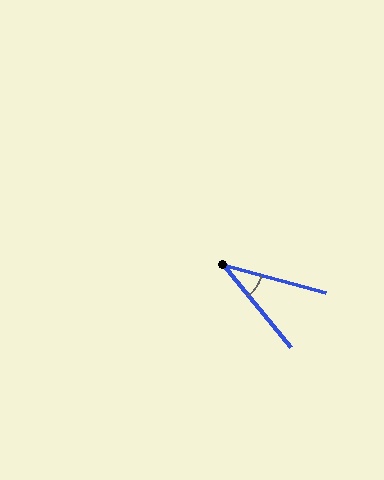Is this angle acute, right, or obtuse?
It is acute.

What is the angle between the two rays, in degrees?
Approximately 36 degrees.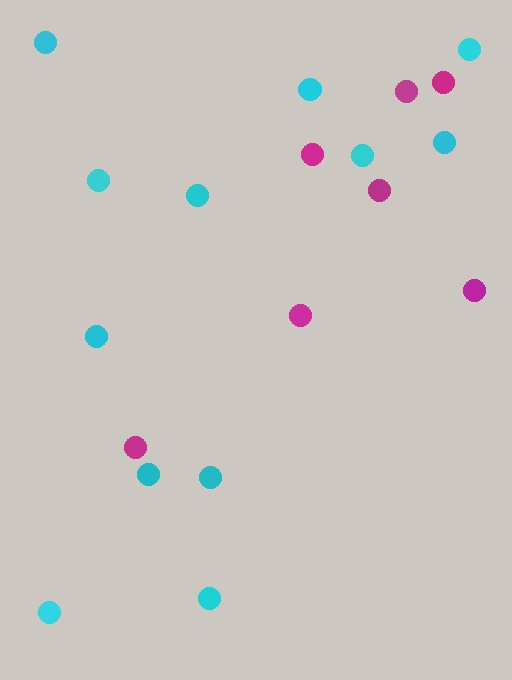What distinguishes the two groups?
There are 2 groups: one group of magenta circles (7) and one group of cyan circles (12).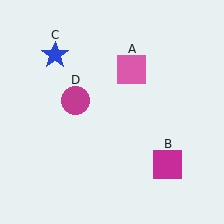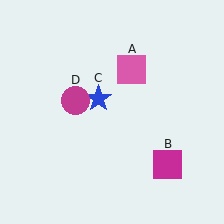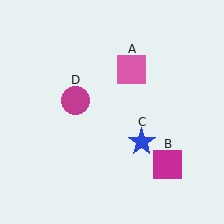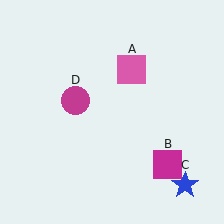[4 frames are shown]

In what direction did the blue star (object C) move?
The blue star (object C) moved down and to the right.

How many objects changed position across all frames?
1 object changed position: blue star (object C).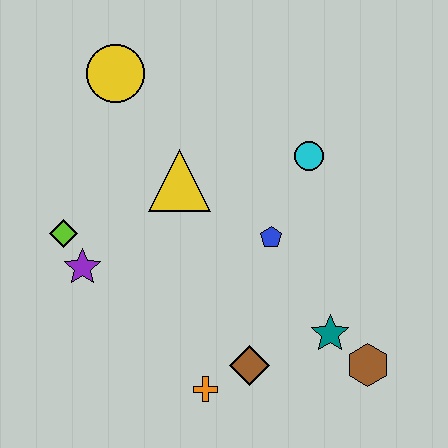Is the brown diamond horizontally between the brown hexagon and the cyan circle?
No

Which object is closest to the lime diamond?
The purple star is closest to the lime diamond.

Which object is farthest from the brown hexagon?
The yellow circle is farthest from the brown hexagon.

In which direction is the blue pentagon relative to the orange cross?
The blue pentagon is above the orange cross.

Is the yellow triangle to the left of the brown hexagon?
Yes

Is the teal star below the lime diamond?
Yes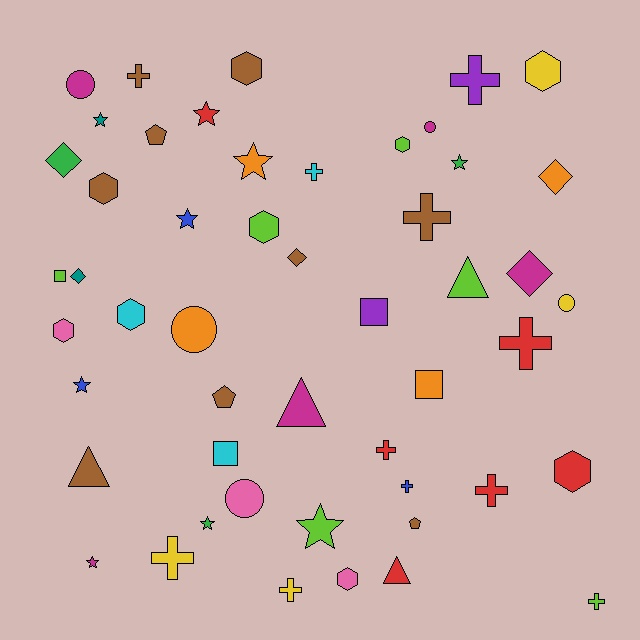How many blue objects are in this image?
There are 3 blue objects.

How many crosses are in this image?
There are 11 crosses.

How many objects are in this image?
There are 50 objects.